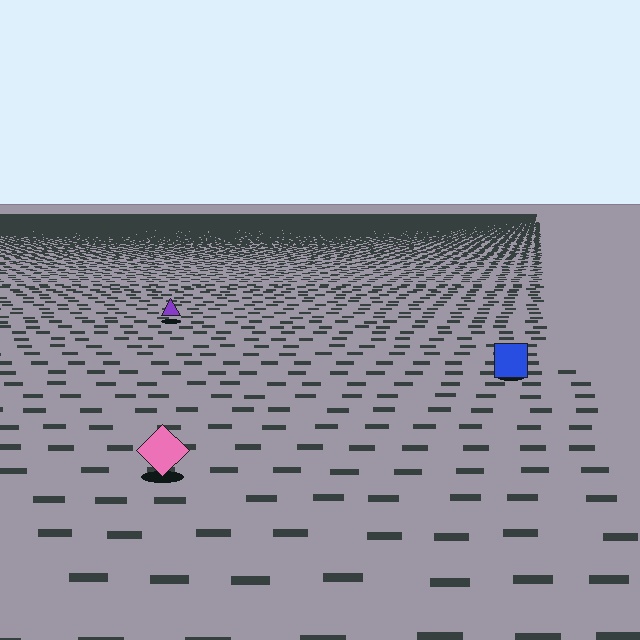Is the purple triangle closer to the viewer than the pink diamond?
No. The pink diamond is closer — you can tell from the texture gradient: the ground texture is coarser near it.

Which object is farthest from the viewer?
The purple triangle is farthest from the viewer. It appears smaller and the ground texture around it is denser.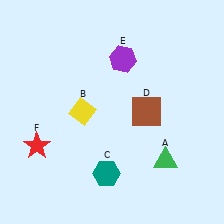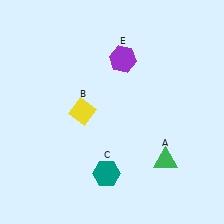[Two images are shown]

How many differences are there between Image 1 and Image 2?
There are 2 differences between the two images.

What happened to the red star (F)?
The red star (F) was removed in Image 2. It was in the bottom-left area of Image 1.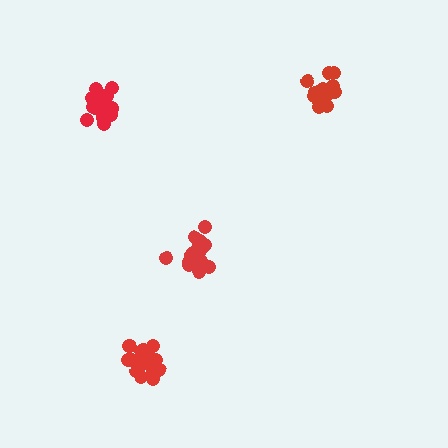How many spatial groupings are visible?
There are 4 spatial groupings.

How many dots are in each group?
Group 1: 19 dots, Group 2: 19 dots, Group 3: 16 dots, Group 4: 19 dots (73 total).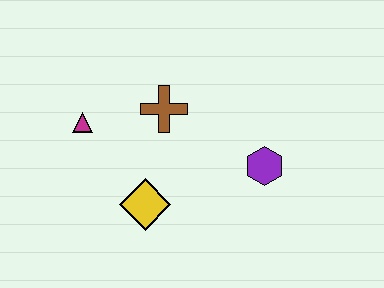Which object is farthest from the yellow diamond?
The purple hexagon is farthest from the yellow diamond.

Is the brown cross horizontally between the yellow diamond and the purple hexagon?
Yes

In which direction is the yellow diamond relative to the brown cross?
The yellow diamond is below the brown cross.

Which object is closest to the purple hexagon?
The brown cross is closest to the purple hexagon.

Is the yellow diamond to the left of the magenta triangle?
No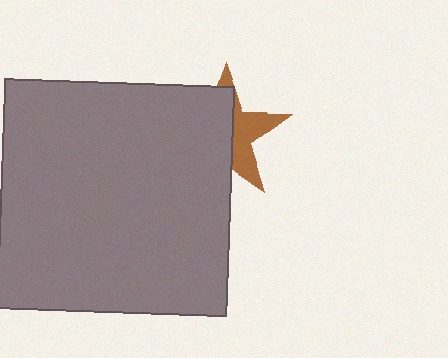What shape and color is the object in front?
The object in front is a gray square.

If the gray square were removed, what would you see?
You would see the complete brown star.